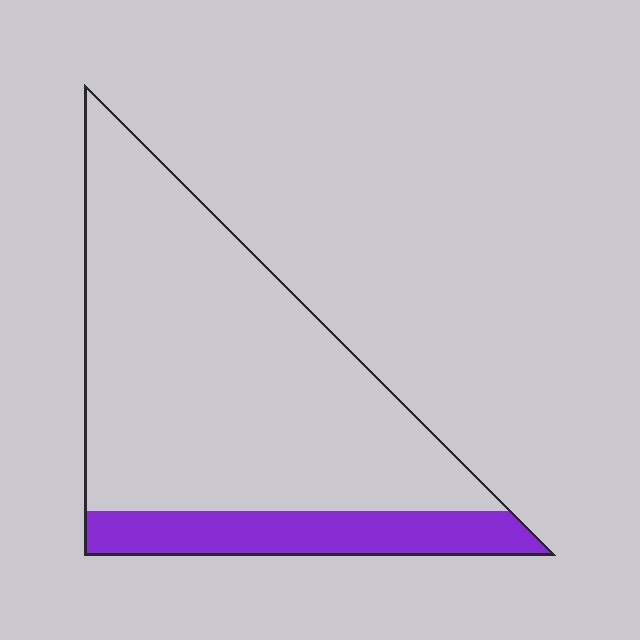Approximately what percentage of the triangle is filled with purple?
Approximately 20%.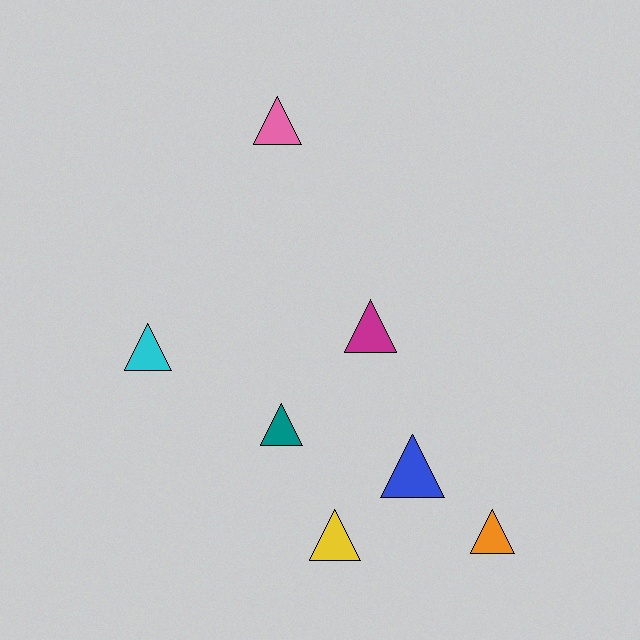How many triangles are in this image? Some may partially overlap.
There are 7 triangles.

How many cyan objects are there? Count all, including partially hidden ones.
There is 1 cyan object.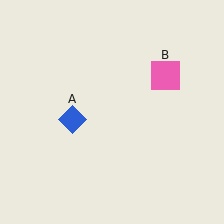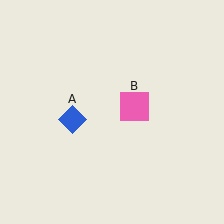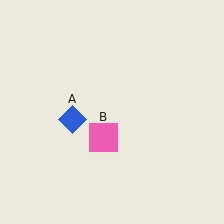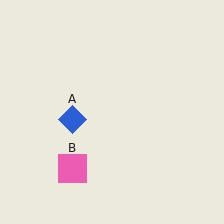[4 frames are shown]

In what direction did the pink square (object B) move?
The pink square (object B) moved down and to the left.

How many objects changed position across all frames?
1 object changed position: pink square (object B).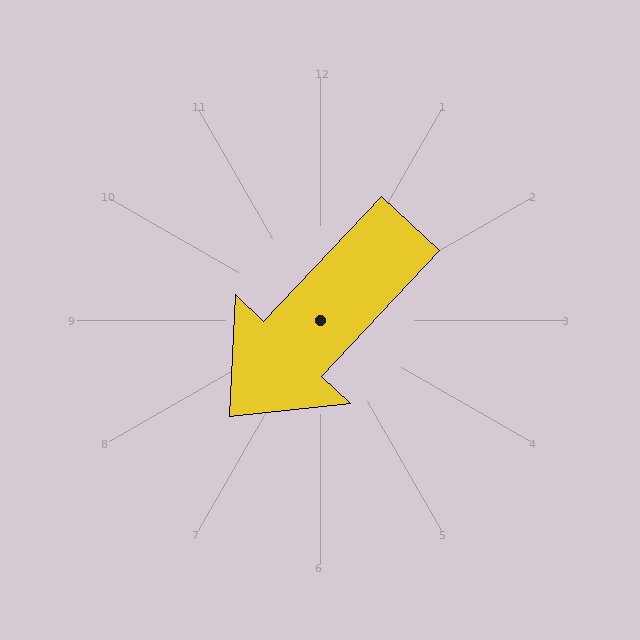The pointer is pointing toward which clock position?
Roughly 7 o'clock.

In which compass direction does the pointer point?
Southwest.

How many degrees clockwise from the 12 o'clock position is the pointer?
Approximately 223 degrees.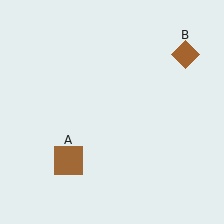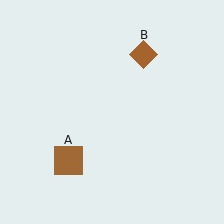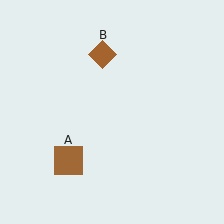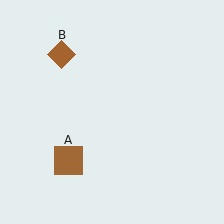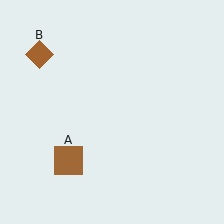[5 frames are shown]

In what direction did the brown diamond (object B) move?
The brown diamond (object B) moved left.